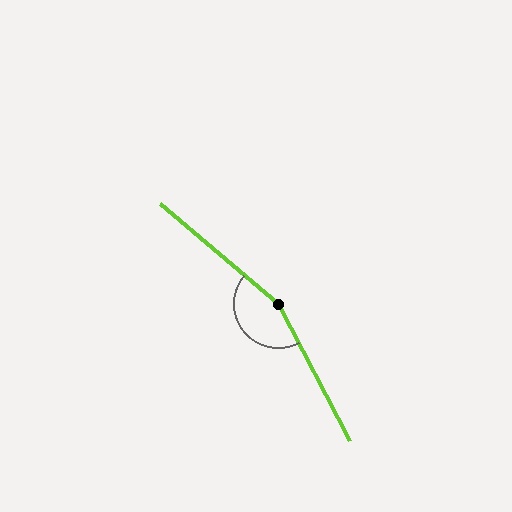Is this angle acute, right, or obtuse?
It is obtuse.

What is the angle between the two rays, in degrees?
Approximately 158 degrees.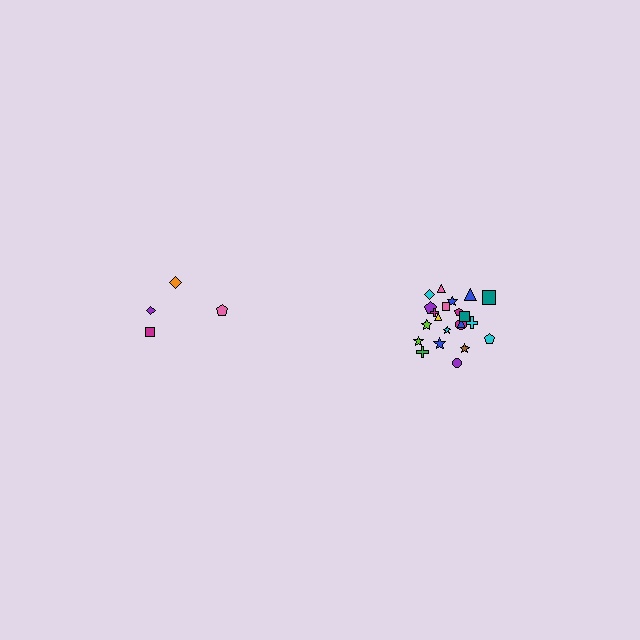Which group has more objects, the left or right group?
The right group.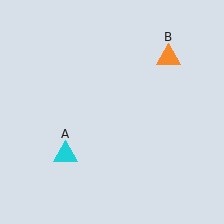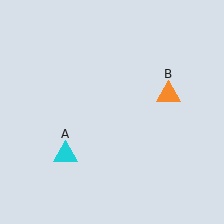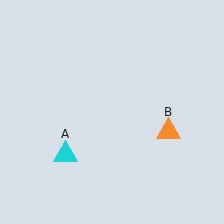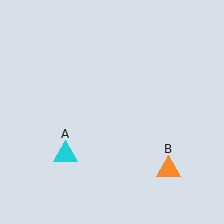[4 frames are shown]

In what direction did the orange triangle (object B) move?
The orange triangle (object B) moved down.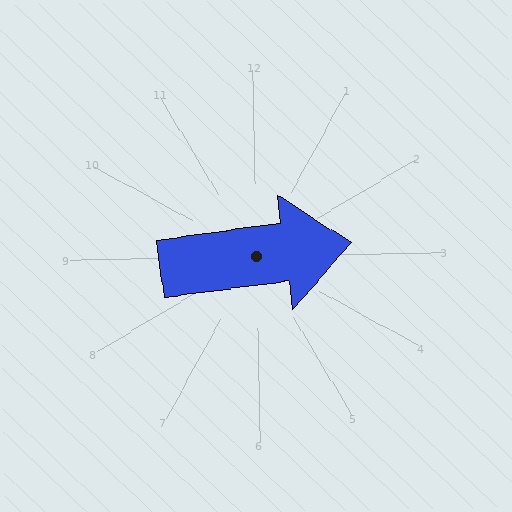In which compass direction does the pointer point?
East.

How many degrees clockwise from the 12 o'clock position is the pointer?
Approximately 83 degrees.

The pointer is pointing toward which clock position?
Roughly 3 o'clock.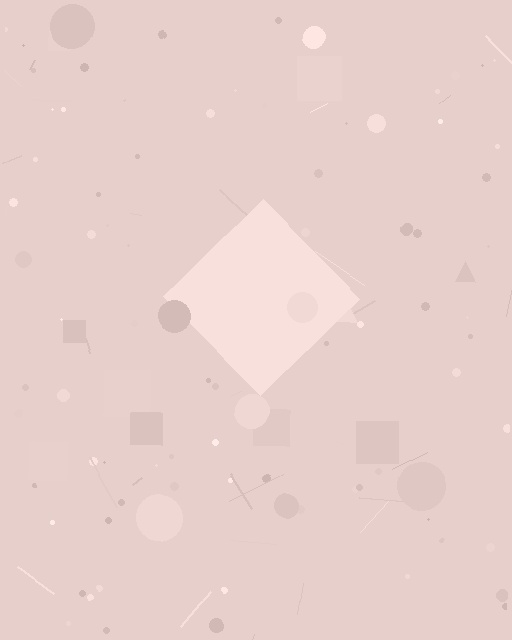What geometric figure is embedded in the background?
A diamond is embedded in the background.